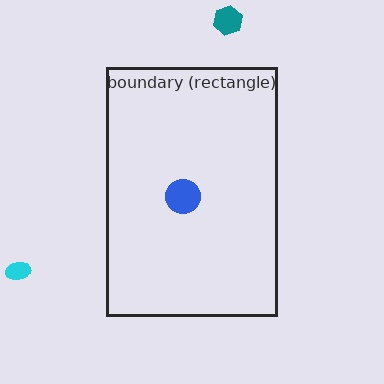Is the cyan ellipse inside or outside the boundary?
Outside.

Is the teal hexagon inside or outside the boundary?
Outside.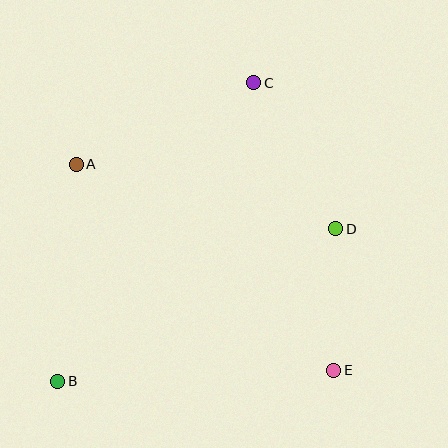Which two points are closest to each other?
Points D and E are closest to each other.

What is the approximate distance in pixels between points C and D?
The distance between C and D is approximately 167 pixels.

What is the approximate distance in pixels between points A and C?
The distance between A and C is approximately 196 pixels.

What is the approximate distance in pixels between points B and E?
The distance between B and E is approximately 276 pixels.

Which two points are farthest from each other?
Points B and C are farthest from each other.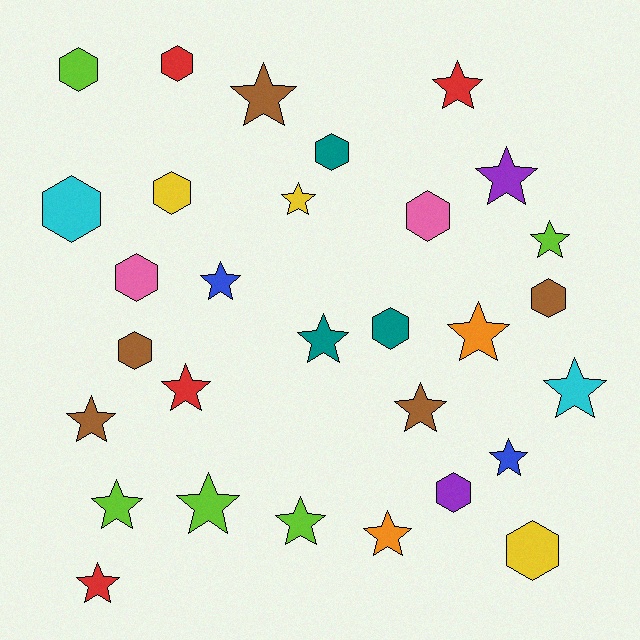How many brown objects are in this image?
There are 5 brown objects.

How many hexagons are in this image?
There are 12 hexagons.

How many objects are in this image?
There are 30 objects.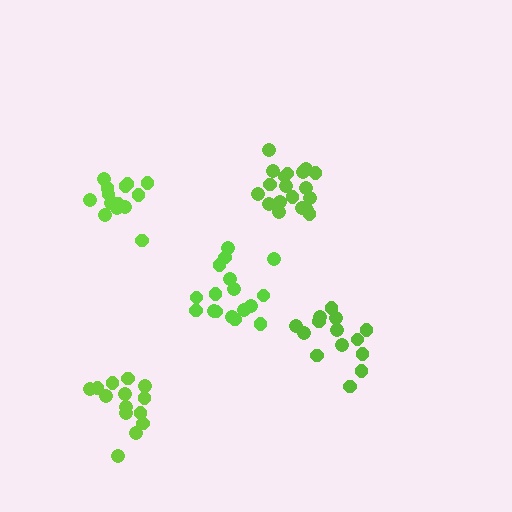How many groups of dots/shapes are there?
There are 5 groups.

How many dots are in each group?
Group 1: 15 dots, Group 2: 17 dots, Group 3: 14 dots, Group 4: 19 dots, Group 5: 14 dots (79 total).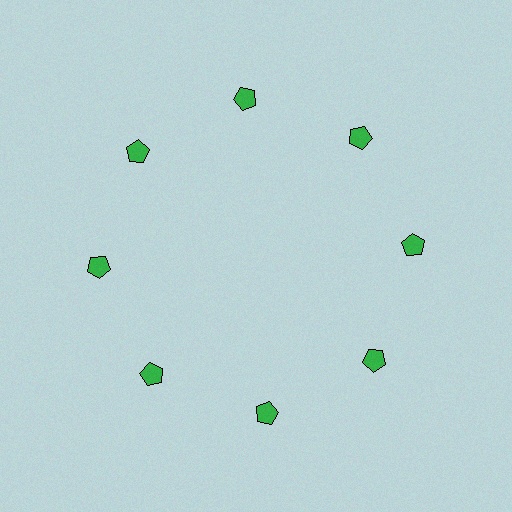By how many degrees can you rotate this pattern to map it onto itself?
The pattern maps onto itself every 45 degrees of rotation.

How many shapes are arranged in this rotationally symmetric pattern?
There are 8 shapes, arranged in 8 groups of 1.